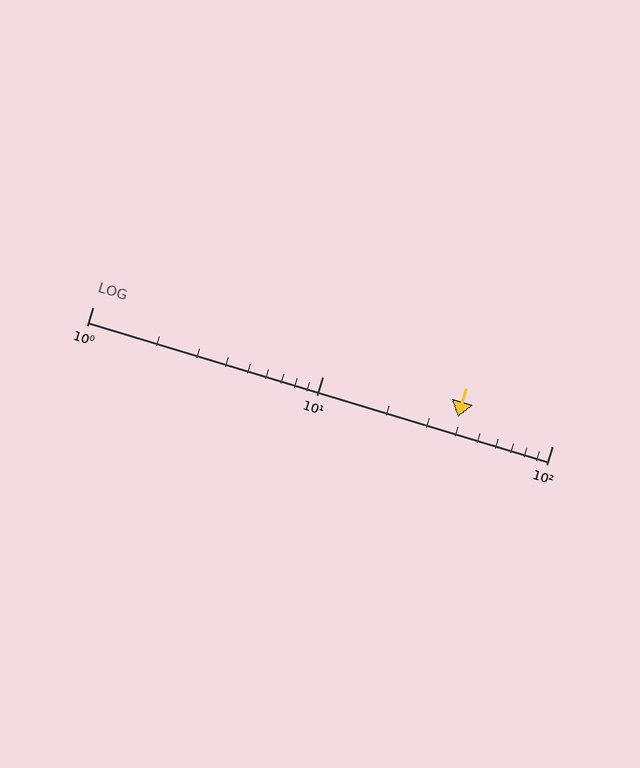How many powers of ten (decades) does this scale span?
The scale spans 2 decades, from 1 to 100.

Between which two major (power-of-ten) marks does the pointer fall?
The pointer is between 10 and 100.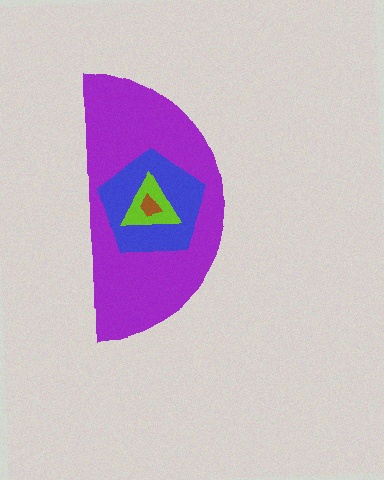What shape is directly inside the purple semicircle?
The blue pentagon.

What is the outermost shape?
The purple semicircle.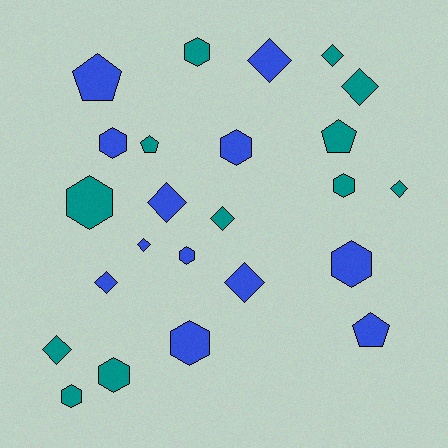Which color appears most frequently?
Blue, with 12 objects.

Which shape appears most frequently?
Diamond, with 10 objects.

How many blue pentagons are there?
There are 2 blue pentagons.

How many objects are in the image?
There are 24 objects.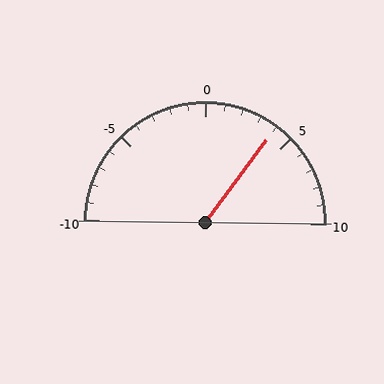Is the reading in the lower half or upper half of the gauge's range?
The reading is in the upper half of the range (-10 to 10).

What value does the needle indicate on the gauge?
The needle indicates approximately 4.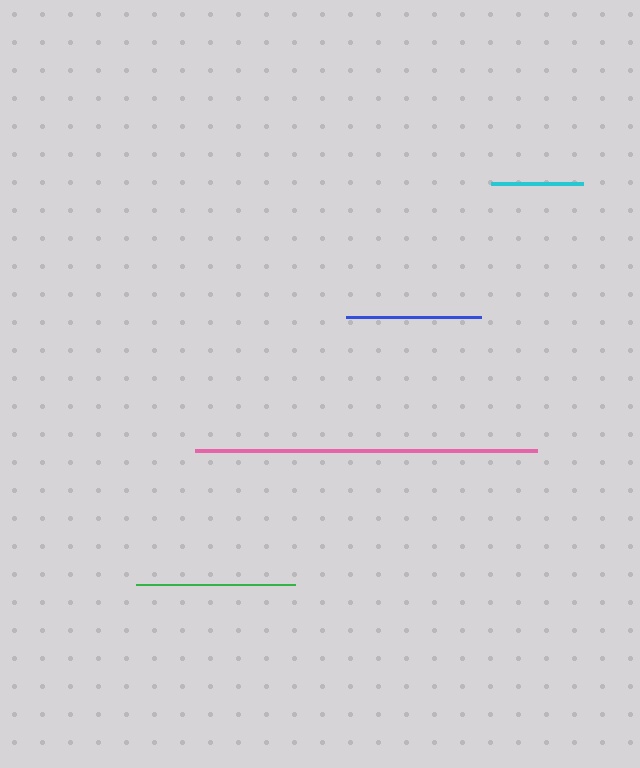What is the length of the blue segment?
The blue segment is approximately 135 pixels long.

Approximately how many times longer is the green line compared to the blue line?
The green line is approximately 1.2 times the length of the blue line.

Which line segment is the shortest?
The cyan line is the shortest at approximately 92 pixels.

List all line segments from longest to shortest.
From longest to shortest: pink, green, blue, cyan.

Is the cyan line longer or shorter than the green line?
The green line is longer than the cyan line.